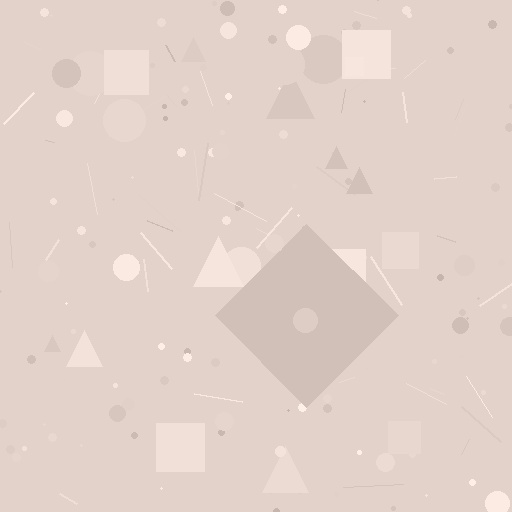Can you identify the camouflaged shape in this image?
The camouflaged shape is a diamond.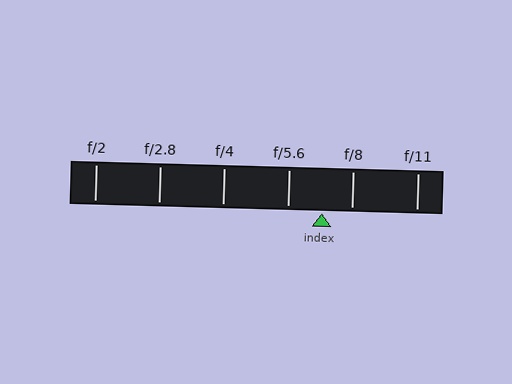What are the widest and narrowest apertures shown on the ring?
The widest aperture shown is f/2 and the narrowest is f/11.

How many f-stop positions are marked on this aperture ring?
There are 6 f-stop positions marked.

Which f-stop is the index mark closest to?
The index mark is closest to f/8.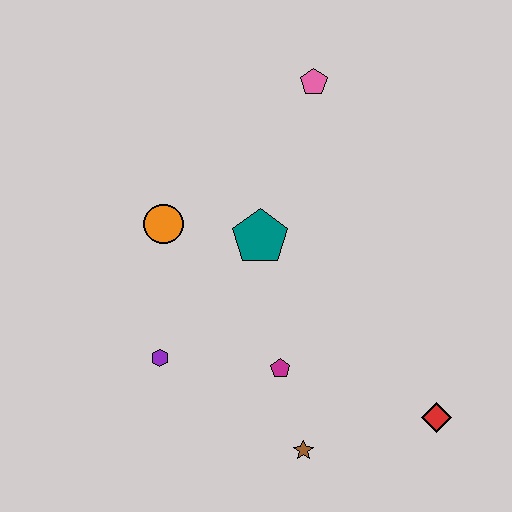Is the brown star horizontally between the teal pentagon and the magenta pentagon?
No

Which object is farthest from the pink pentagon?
The brown star is farthest from the pink pentagon.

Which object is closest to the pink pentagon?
The teal pentagon is closest to the pink pentagon.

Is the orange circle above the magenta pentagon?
Yes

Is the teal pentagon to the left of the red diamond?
Yes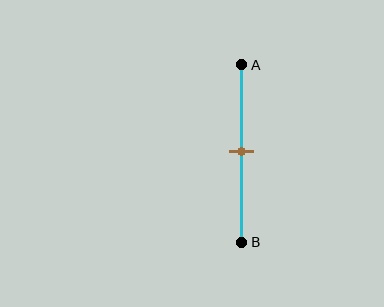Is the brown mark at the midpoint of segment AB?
Yes, the mark is approximately at the midpoint.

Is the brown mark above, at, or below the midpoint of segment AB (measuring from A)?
The brown mark is approximately at the midpoint of segment AB.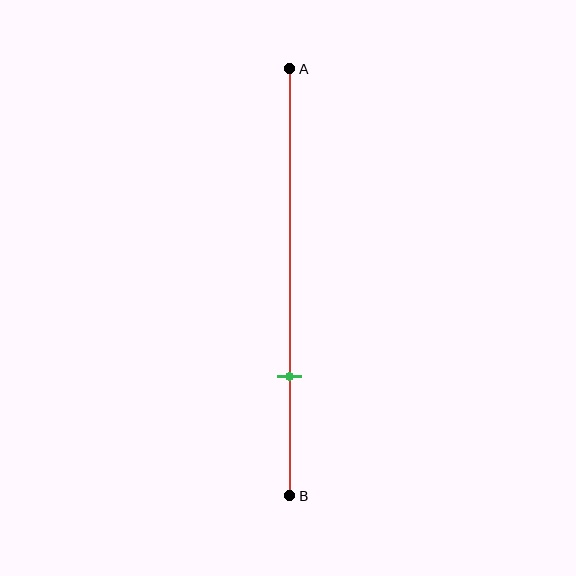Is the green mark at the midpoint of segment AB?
No, the mark is at about 70% from A, not at the 50% midpoint.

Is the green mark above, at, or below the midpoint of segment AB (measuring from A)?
The green mark is below the midpoint of segment AB.